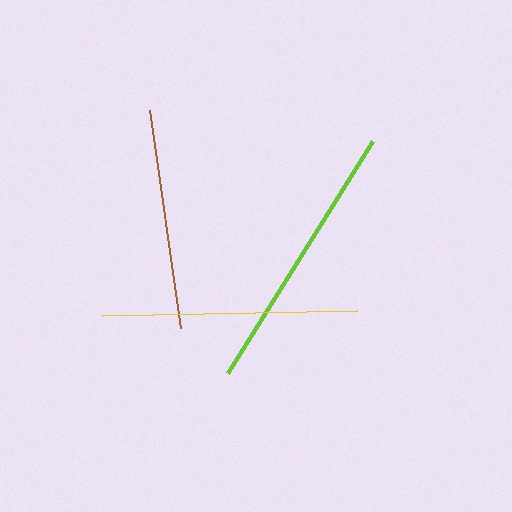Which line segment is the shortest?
The brown line is the shortest at approximately 220 pixels.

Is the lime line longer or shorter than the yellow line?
The lime line is longer than the yellow line.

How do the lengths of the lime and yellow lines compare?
The lime and yellow lines are approximately the same length.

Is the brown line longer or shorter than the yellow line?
The yellow line is longer than the brown line.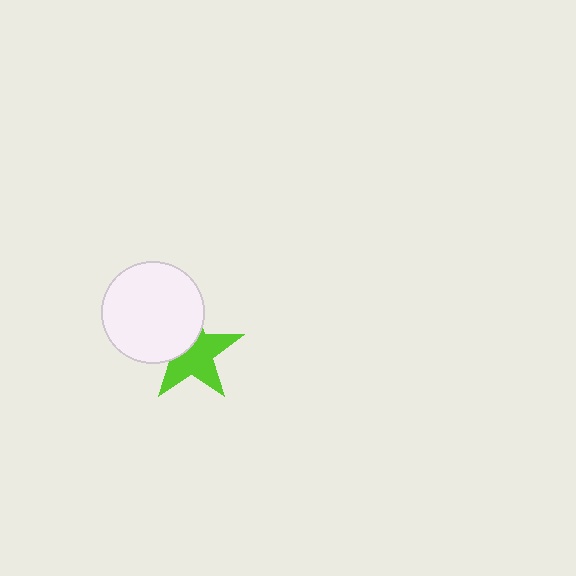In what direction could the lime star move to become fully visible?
The lime star could move toward the lower-right. That would shift it out from behind the white circle entirely.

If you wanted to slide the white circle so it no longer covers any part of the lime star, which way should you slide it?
Slide it toward the upper-left — that is the most direct way to separate the two shapes.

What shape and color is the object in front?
The object in front is a white circle.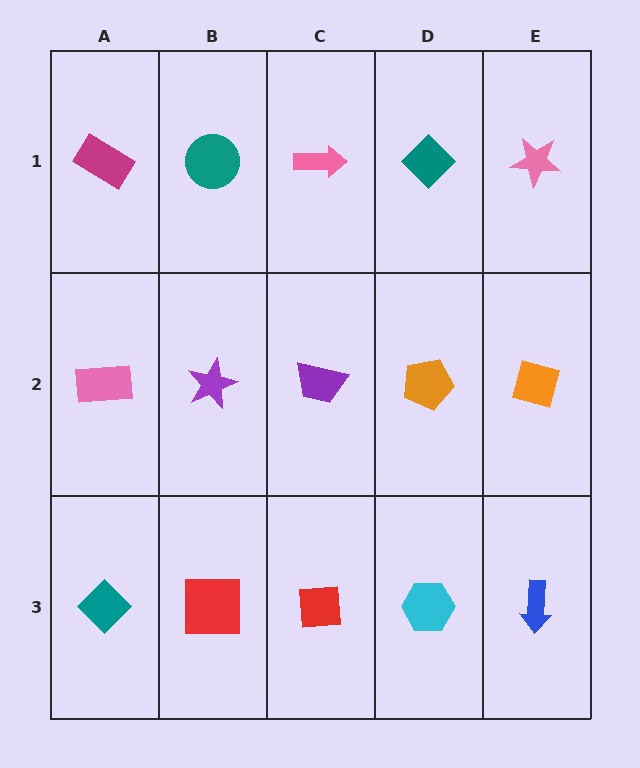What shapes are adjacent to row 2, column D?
A teal diamond (row 1, column D), a cyan hexagon (row 3, column D), a purple trapezoid (row 2, column C), an orange diamond (row 2, column E).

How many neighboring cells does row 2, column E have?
3.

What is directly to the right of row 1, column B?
A pink arrow.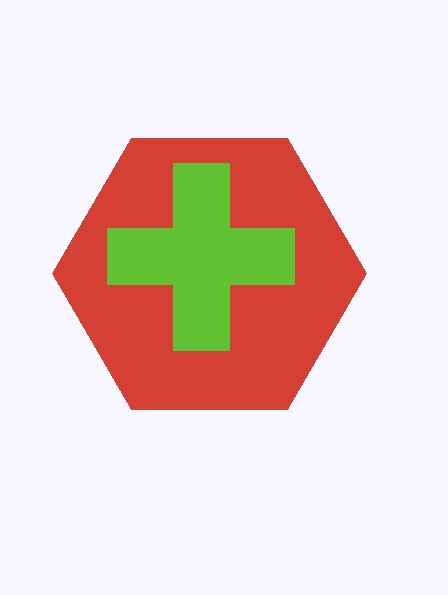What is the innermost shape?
The lime cross.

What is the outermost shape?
The red hexagon.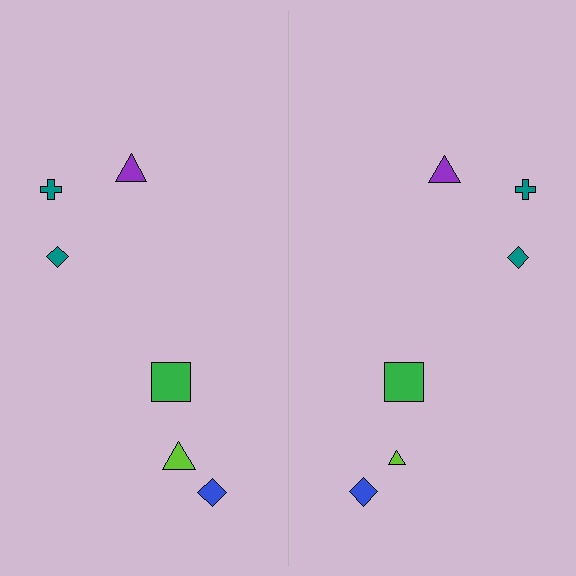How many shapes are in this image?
There are 12 shapes in this image.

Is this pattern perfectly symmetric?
No, the pattern is not perfectly symmetric. The lime triangle on the right side has a different size than its mirror counterpart.